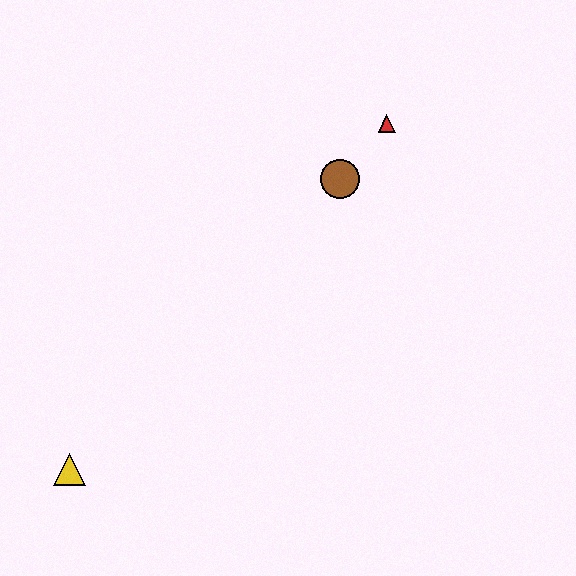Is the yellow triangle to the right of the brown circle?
No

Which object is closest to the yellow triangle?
The brown circle is closest to the yellow triangle.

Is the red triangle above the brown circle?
Yes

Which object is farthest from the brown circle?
The yellow triangle is farthest from the brown circle.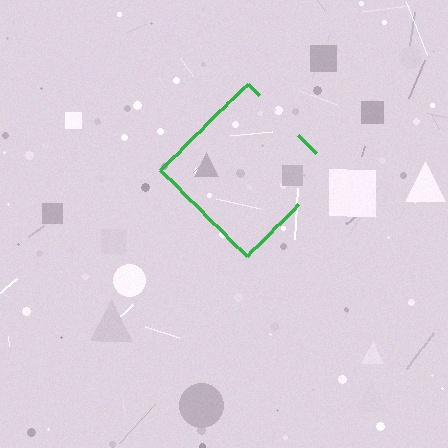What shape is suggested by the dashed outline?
The dashed outline suggests a diamond.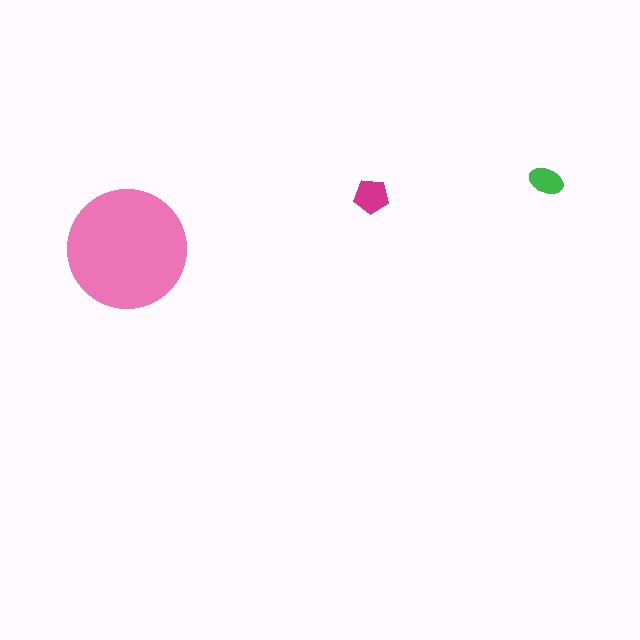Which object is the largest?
The pink circle.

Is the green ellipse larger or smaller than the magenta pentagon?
Smaller.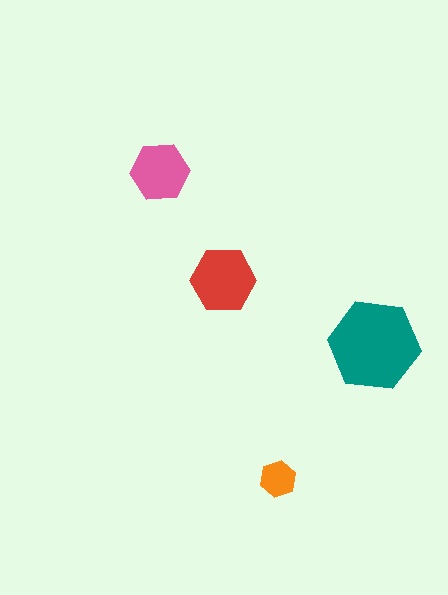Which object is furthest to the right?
The teal hexagon is rightmost.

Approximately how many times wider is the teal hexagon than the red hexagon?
About 1.5 times wider.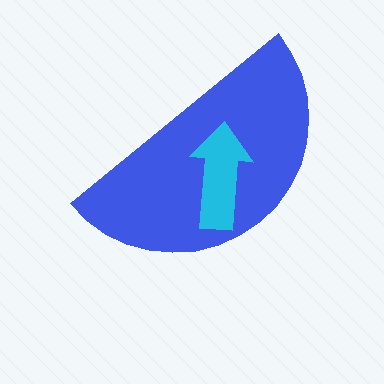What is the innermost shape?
The cyan arrow.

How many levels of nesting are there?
2.